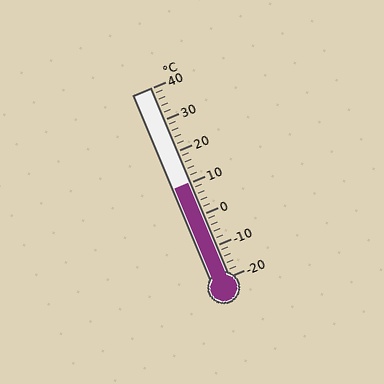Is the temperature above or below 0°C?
The temperature is above 0°C.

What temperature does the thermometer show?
The thermometer shows approximately 10°C.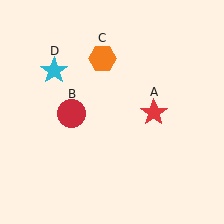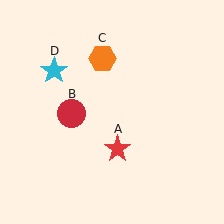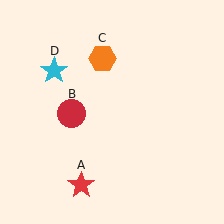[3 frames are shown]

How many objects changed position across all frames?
1 object changed position: red star (object A).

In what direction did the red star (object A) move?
The red star (object A) moved down and to the left.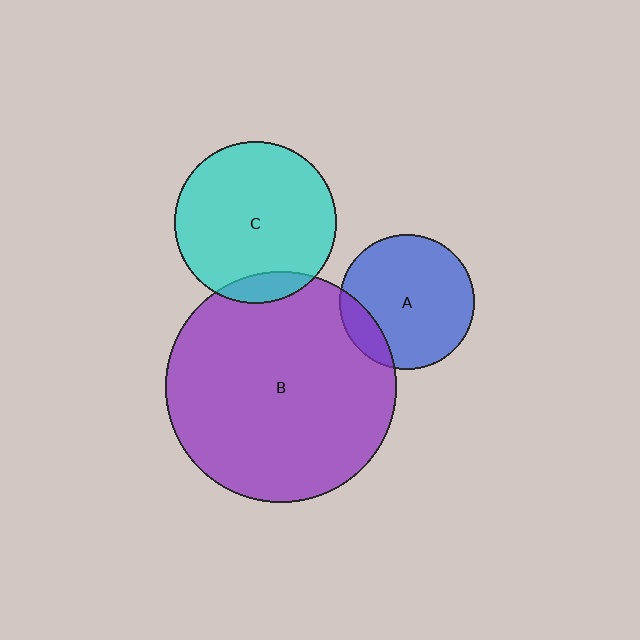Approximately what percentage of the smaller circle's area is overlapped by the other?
Approximately 10%.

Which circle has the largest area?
Circle B (purple).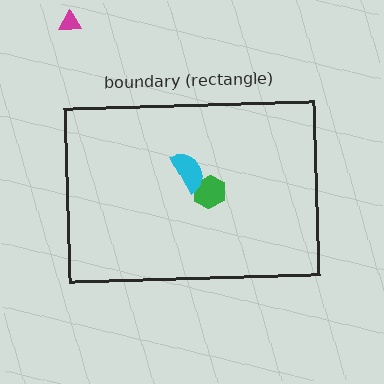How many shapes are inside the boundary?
2 inside, 1 outside.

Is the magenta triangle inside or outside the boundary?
Outside.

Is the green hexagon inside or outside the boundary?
Inside.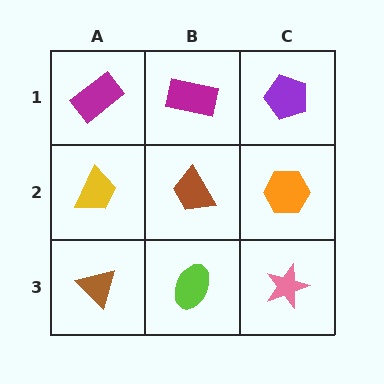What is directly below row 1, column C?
An orange hexagon.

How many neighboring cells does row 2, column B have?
4.